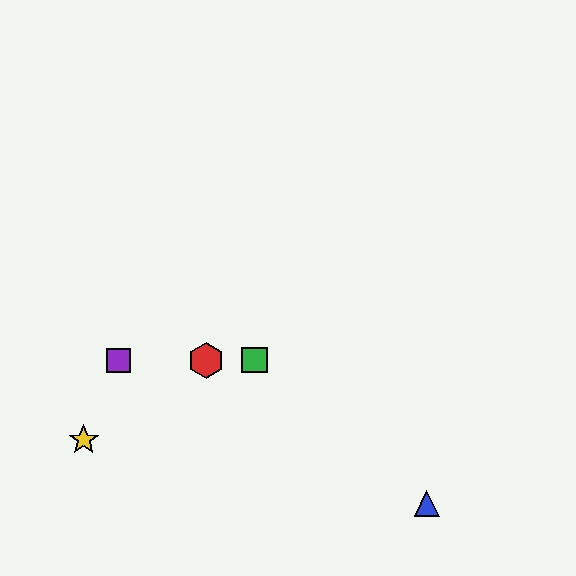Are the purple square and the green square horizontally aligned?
Yes, both are at y≈360.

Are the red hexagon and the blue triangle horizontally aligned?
No, the red hexagon is at y≈360 and the blue triangle is at y≈504.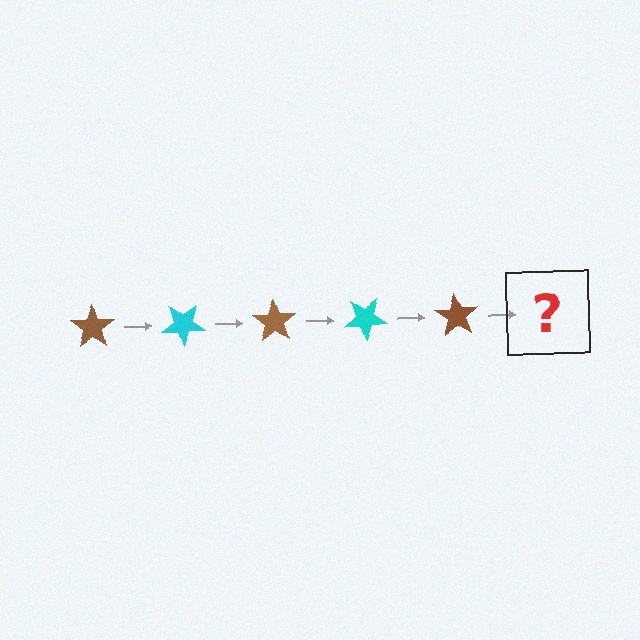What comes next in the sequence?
The next element should be a cyan star, rotated 175 degrees from the start.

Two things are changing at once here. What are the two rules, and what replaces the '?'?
The two rules are that it rotates 35 degrees each step and the color cycles through brown and cyan. The '?' should be a cyan star, rotated 175 degrees from the start.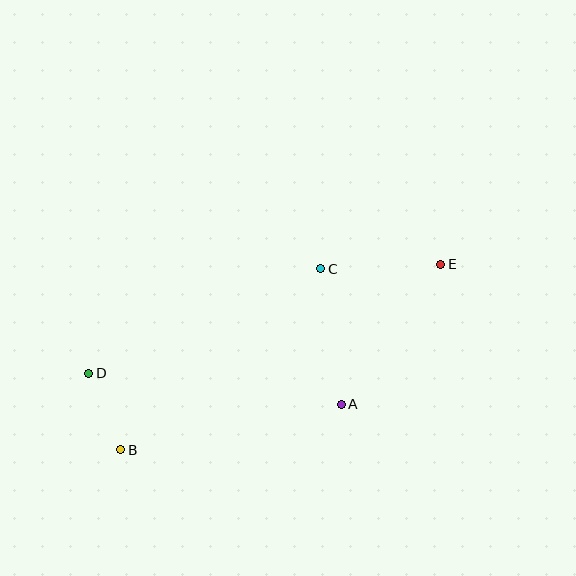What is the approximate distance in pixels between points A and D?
The distance between A and D is approximately 254 pixels.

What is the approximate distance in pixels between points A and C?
The distance between A and C is approximately 137 pixels.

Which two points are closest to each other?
Points B and D are closest to each other.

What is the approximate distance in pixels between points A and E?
The distance between A and E is approximately 172 pixels.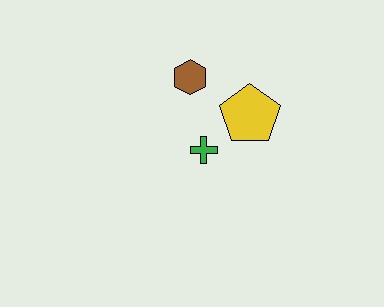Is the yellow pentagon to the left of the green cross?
No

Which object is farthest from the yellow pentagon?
The brown hexagon is farthest from the yellow pentagon.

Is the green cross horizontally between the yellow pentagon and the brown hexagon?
Yes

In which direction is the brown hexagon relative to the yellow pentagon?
The brown hexagon is to the left of the yellow pentagon.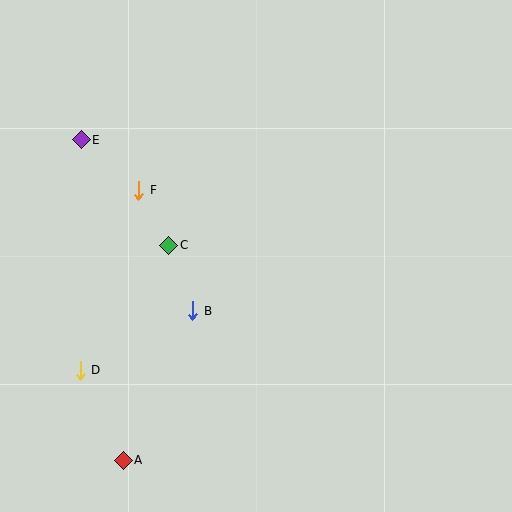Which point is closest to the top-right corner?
Point F is closest to the top-right corner.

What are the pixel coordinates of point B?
Point B is at (193, 311).